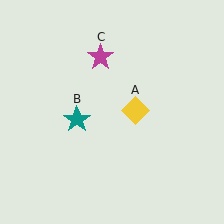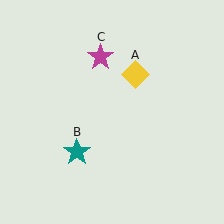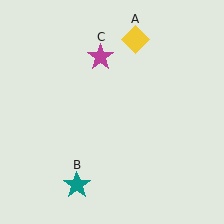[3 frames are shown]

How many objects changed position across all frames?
2 objects changed position: yellow diamond (object A), teal star (object B).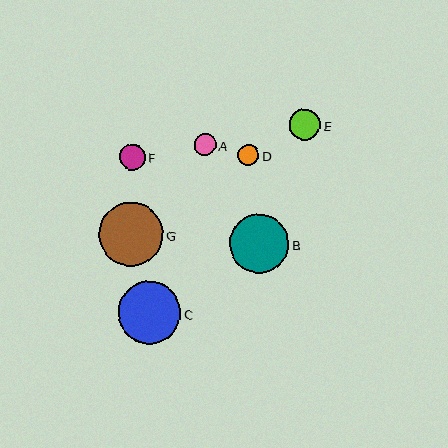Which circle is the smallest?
Circle D is the smallest with a size of approximately 21 pixels.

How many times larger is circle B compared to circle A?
Circle B is approximately 2.7 times the size of circle A.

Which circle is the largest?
Circle G is the largest with a size of approximately 64 pixels.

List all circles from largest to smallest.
From largest to smallest: G, C, B, E, F, A, D.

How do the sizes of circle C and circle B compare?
Circle C and circle B are approximately the same size.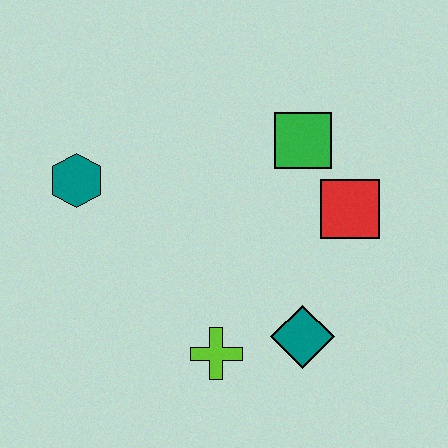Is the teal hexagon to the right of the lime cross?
No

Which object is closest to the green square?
The red square is closest to the green square.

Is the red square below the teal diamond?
No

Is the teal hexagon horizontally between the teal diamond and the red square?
No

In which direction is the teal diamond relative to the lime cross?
The teal diamond is to the right of the lime cross.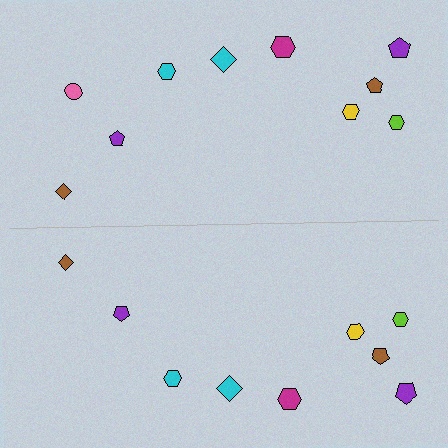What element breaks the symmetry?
A pink circle is missing from the bottom side.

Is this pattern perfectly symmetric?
No, the pattern is not perfectly symmetric. A pink circle is missing from the bottom side.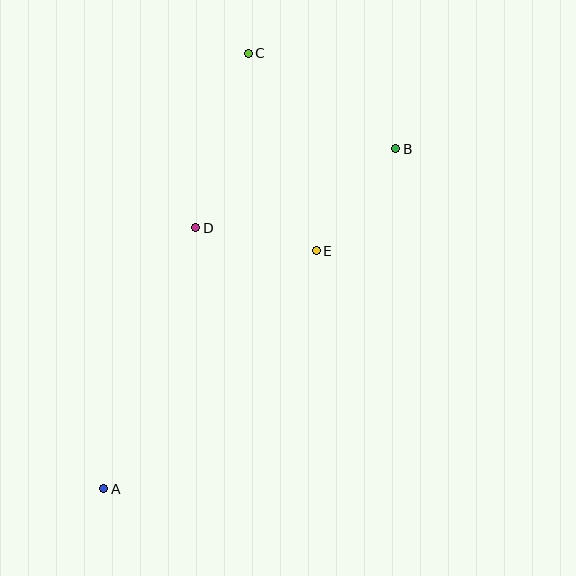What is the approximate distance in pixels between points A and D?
The distance between A and D is approximately 277 pixels.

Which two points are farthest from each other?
Points A and C are farthest from each other.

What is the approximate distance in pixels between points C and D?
The distance between C and D is approximately 182 pixels.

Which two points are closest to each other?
Points D and E are closest to each other.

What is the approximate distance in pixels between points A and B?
The distance between A and B is approximately 448 pixels.